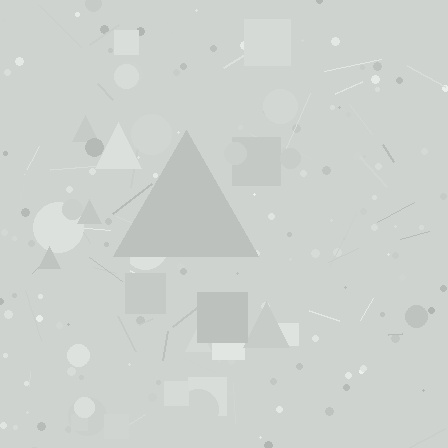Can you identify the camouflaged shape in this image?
The camouflaged shape is a triangle.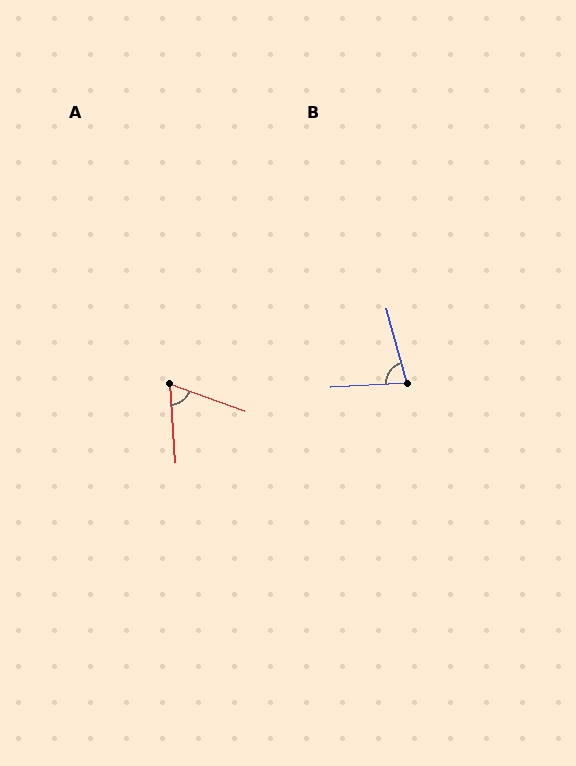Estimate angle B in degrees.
Approximately 78 degrees.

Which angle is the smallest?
A, at approximately 66 degrees.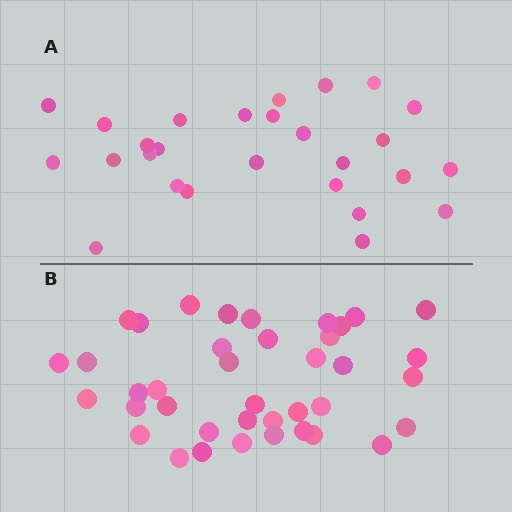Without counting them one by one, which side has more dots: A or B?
Region B (the bottom region) has more dots.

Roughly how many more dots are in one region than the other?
Region B has roughly 12 or so more dots than region A.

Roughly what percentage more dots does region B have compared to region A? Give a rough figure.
About 45% more.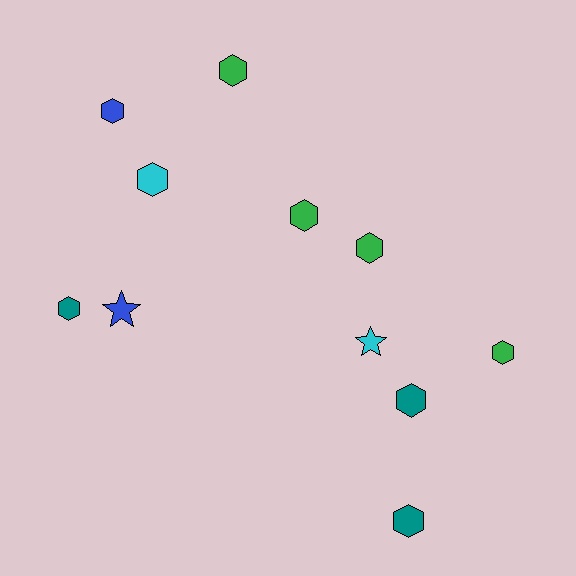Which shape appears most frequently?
Hexagon, with 9 objects.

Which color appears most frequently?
Green, with 4 objects.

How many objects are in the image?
There are 11 objects.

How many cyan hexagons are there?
There is 1 cyan hexagon.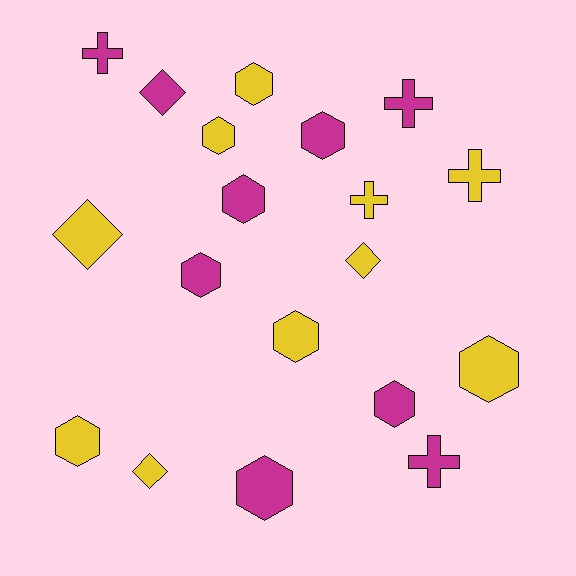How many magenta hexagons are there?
There are 5 magenta hexagons.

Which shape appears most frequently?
Hexagon, with 10 objects.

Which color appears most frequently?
Yellow, with 10 objects.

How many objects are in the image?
There are 19 objects.